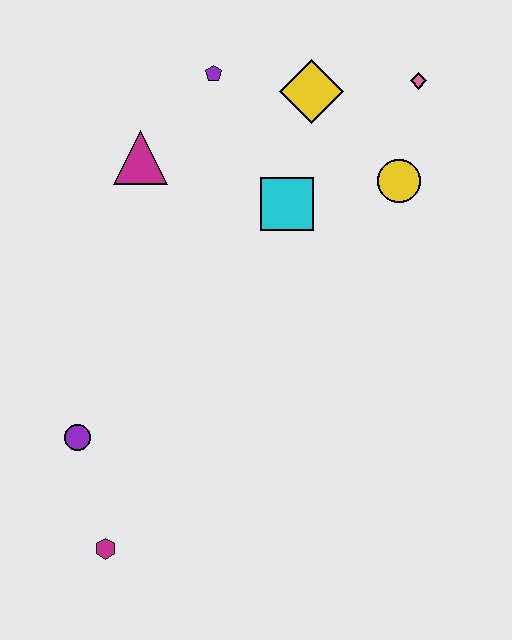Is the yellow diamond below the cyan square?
No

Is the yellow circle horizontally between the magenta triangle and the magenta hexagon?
No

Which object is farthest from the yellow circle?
The magenta hexagon is farthest from the yellow circle.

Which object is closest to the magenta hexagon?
The purple circle is closest to the magenta hexagon.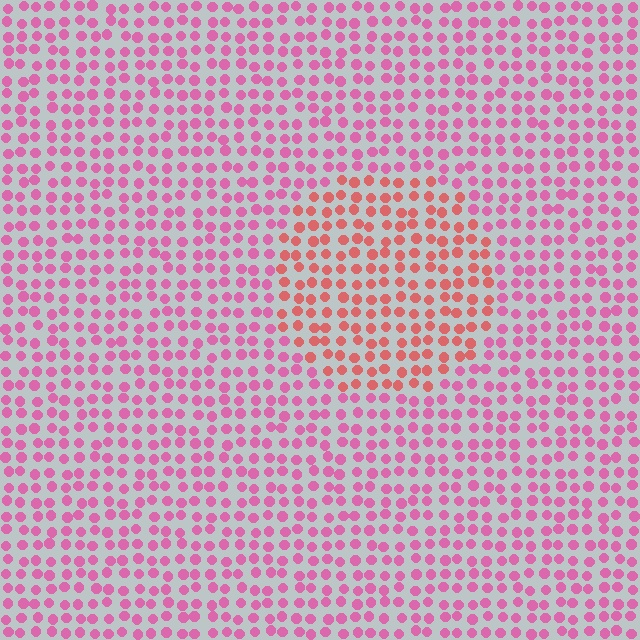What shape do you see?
I see a circle.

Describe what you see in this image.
The image is filled with small pink elements in a uniform arrangement. A circle-shaped region is visible where the elements are tinted to a slightly different hue, forming a subtle color boundary.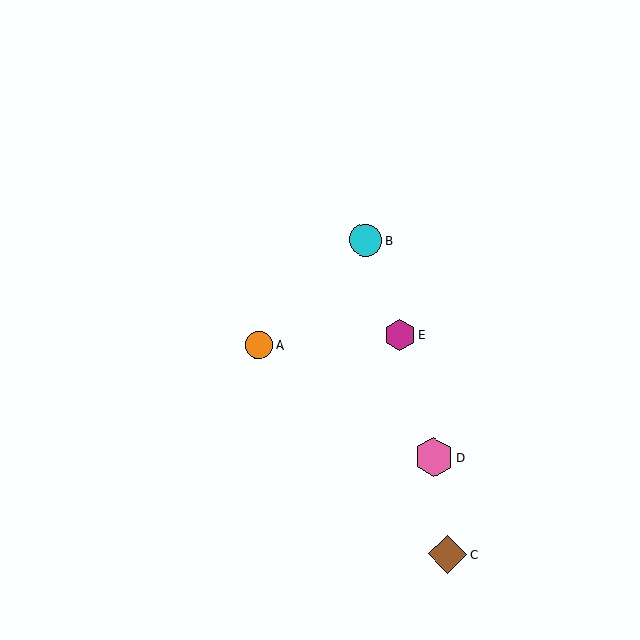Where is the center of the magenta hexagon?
The center of the magenta hexagon is at (400, 335).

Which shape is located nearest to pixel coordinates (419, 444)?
The pink hexagon (labeled D) at (434, 457) is nearest to that location.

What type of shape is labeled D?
Shape D is a pink hexagon.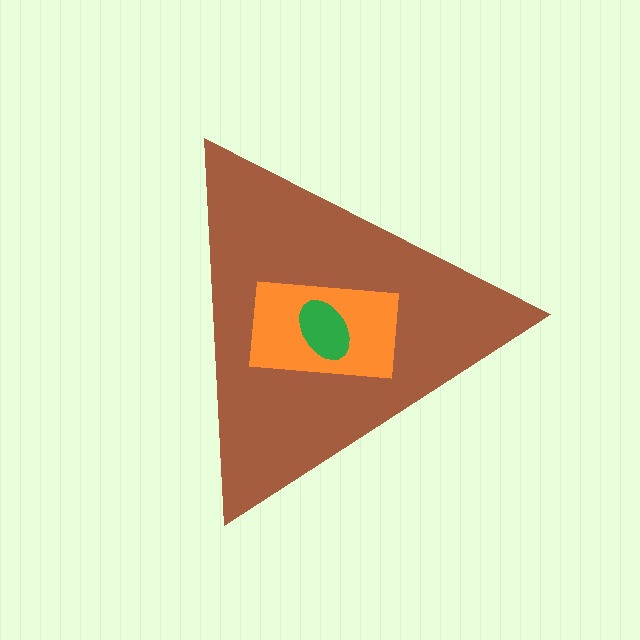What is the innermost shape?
The green ellipse.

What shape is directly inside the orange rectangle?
The green ellipse.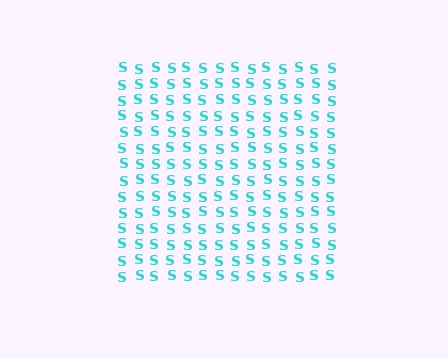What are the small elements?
The small elements are letter S's.